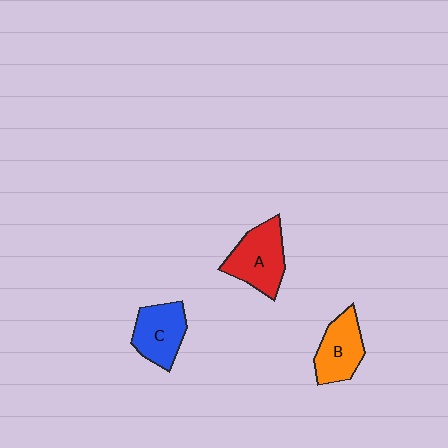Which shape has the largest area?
Shape A (red).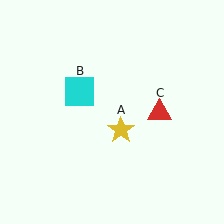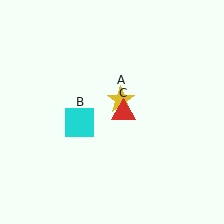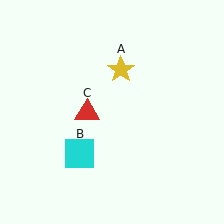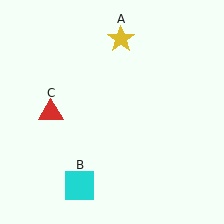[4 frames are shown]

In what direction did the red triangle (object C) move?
The red triangle (object C) moved left.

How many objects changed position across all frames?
3 objects changed position: yellow star (object A), cyan square (object B), red triangle (object C).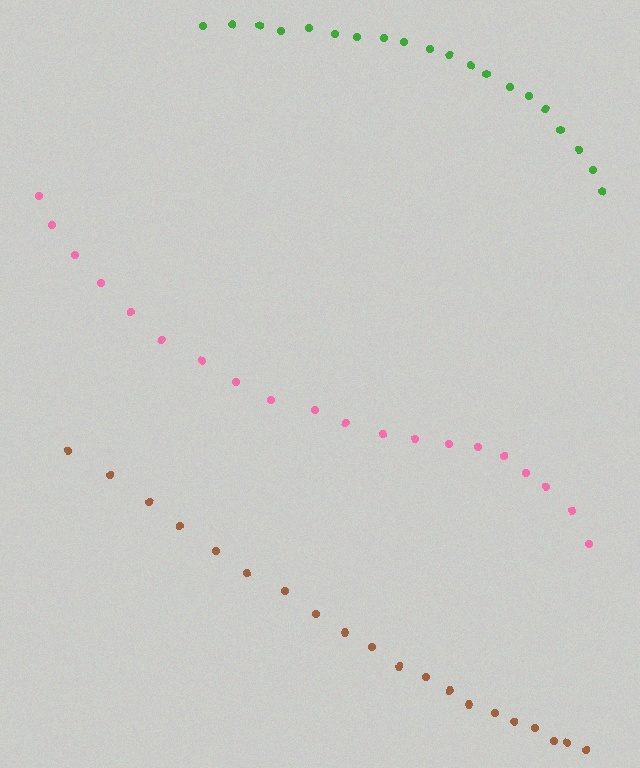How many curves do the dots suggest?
There are 3 distinct paths.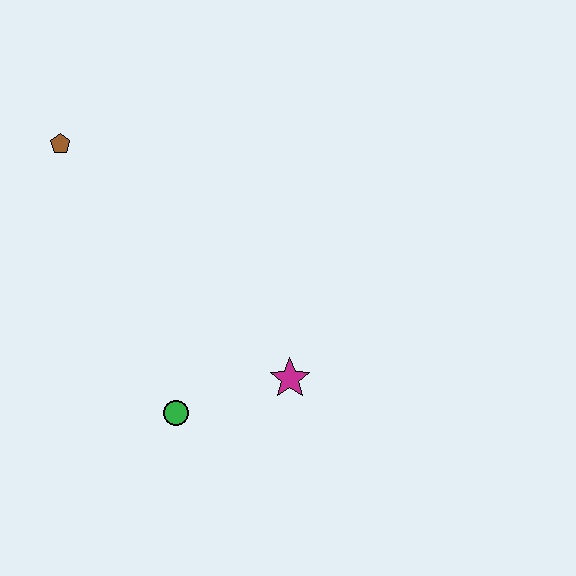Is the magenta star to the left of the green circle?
No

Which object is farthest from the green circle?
The brown pentagon is farthest from the green circle.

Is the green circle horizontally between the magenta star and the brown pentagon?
Yes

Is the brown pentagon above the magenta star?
Yes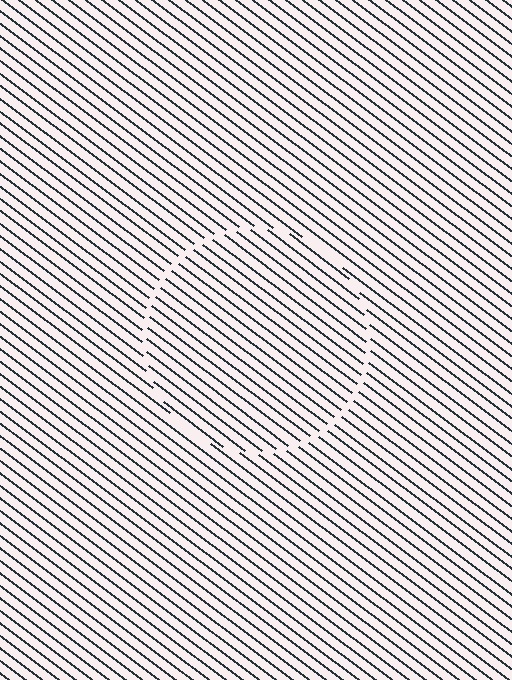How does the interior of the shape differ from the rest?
The interior of the shape contains the same grating, shifted by half a period — the contour is defined by the phase discontinuity where line-ends from the inner and outer gratings abut.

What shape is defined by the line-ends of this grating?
An illusory circle. The interior of the shape contains the same grating, shifted by half a period — the contour is defined by the phase discontinuity where line-ends from the inner and outer gratings abut.